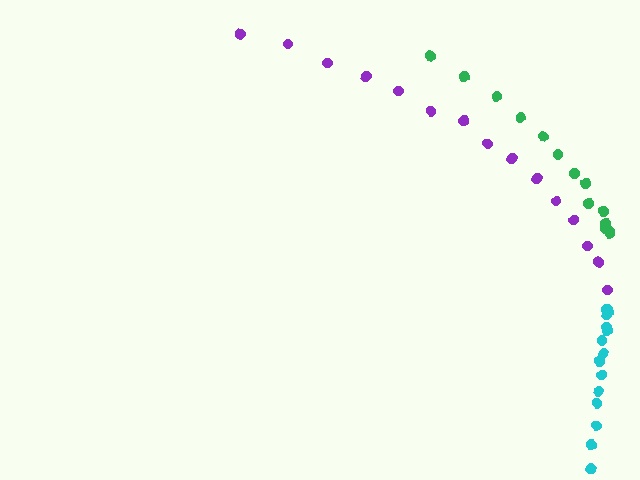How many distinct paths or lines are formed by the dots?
There are 3 distinct paths.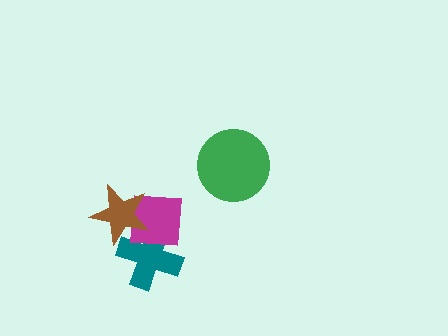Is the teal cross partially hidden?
Yes, it is partially covered by another shape.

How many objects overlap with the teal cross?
2 objects overlap with the teal cross.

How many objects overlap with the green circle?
0 objects overlap with the green circle.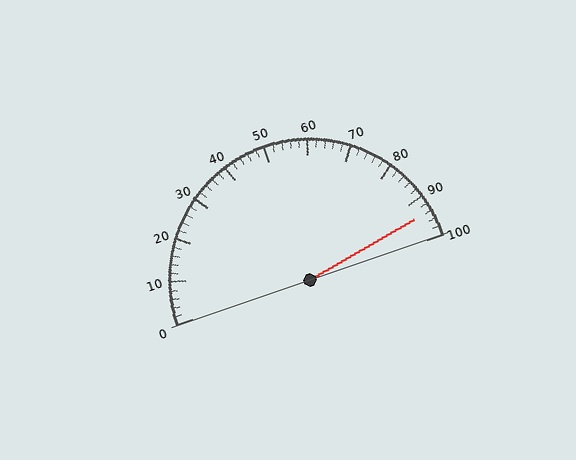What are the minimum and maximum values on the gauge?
The gauge ranges from 0 to 100.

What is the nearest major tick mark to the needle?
The nearest major tick mark is 90.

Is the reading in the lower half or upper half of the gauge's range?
The reading is in the upper half of the range (0 to 100).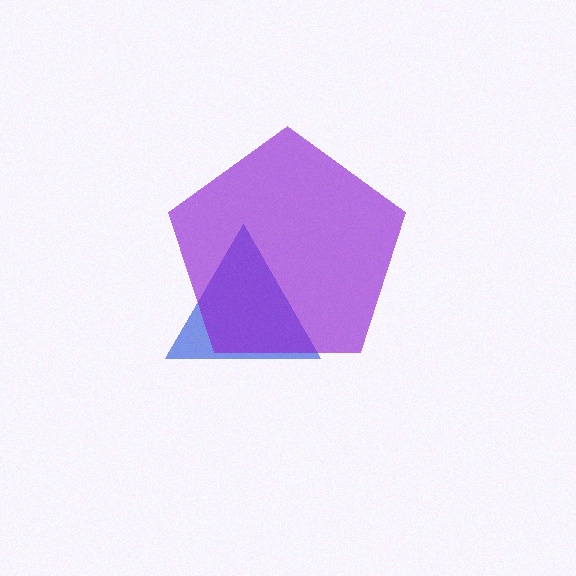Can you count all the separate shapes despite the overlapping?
Yes, there are 2 separate shapes.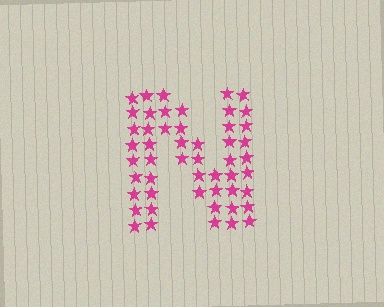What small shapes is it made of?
It is made of small stars.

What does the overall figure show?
The overall figure shows the letter N.